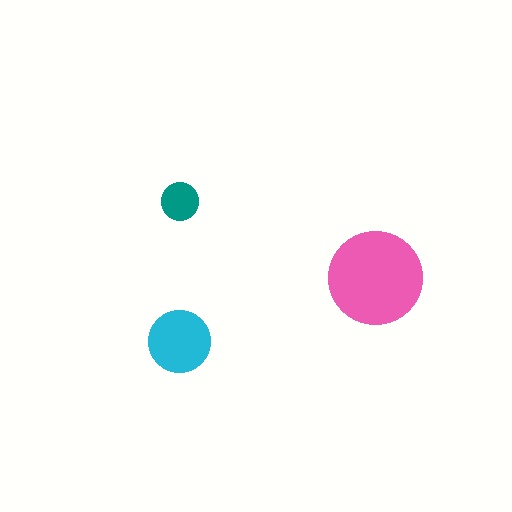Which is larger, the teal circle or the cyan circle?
The cyan one.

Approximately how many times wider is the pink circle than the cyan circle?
About 1.5 times wider.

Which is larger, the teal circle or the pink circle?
The pink one.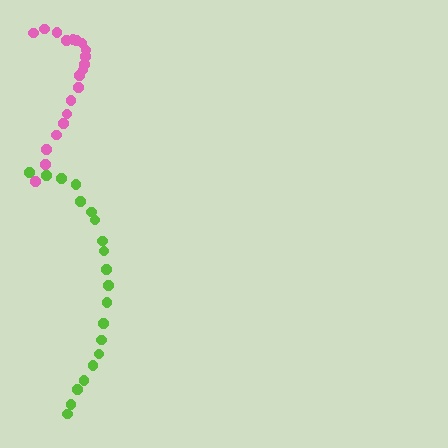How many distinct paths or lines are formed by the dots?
There are 2 distinct paths.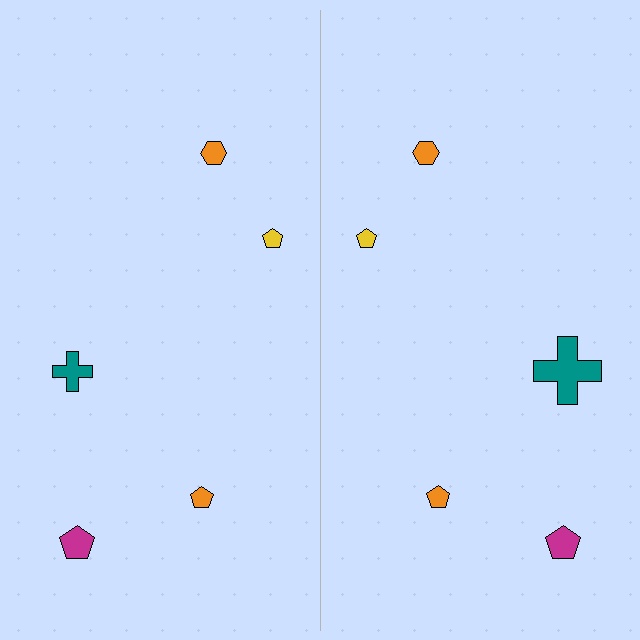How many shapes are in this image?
There are 10 shapes in this image.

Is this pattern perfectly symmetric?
No, the pattern is not perfectly symmetric. The teal cross on the right side has a different size than its mirror counterpart.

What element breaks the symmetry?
The teal cross on the right side has a different size than its mirror counterpart.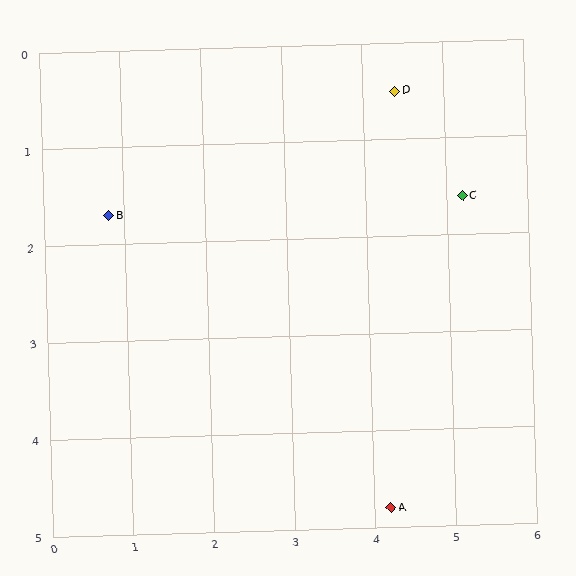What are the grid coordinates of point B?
Point B is at approximately (0.8, 1.7).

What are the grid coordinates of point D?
Point D is at approximately (4.4, 0.5).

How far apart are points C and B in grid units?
Points C and B are about 4.4 grid units apart.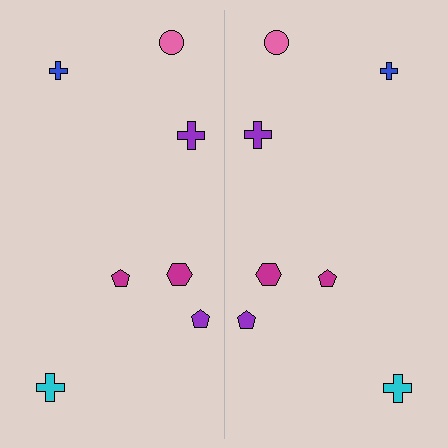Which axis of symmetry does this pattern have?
The pattern has a vertical axis of symmetry running through the center of the image.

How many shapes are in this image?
There are 14 shapes in this image.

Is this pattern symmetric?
Yes, this pattern has bilateral (reflection) symmetry.